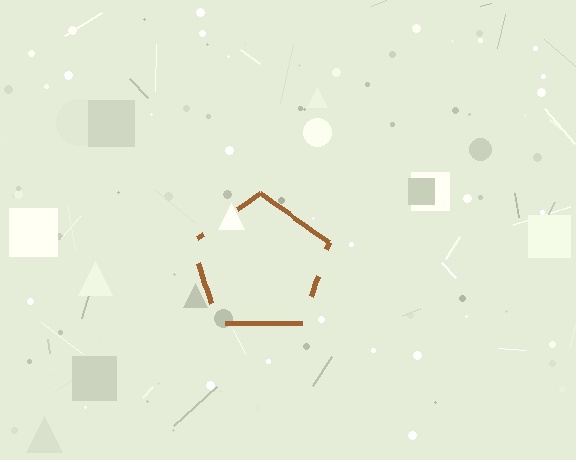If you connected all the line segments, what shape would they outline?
They would outline a pentagon.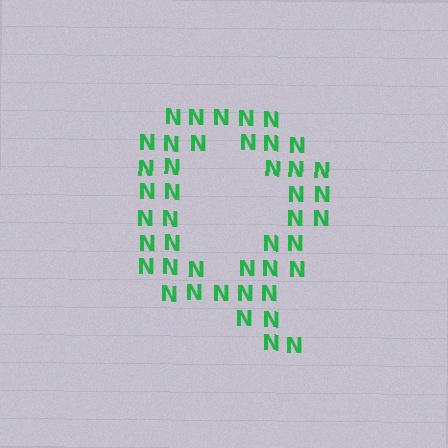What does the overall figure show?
The overall figure shows the letter Q.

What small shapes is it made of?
It is made of small letter N's.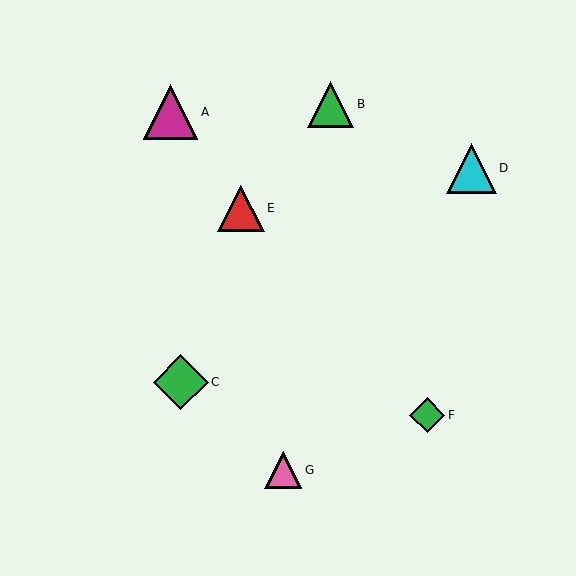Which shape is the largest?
The green diamond (labeled C) is the largest.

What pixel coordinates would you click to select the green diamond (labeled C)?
Click at (181, 382) to select the green diamond C.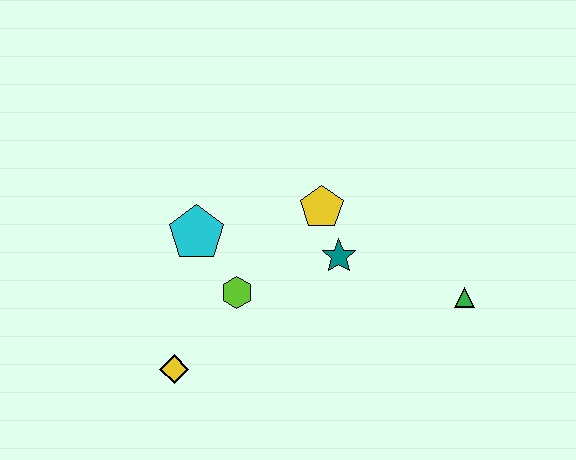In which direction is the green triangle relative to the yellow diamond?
The green triangle is to the right of the yellow diamond.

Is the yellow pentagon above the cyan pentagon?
Yes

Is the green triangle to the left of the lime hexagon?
No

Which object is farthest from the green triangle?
The yellow diamond is farthest from the green triangle.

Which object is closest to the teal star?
The yellow pentagon is closest to the teal star.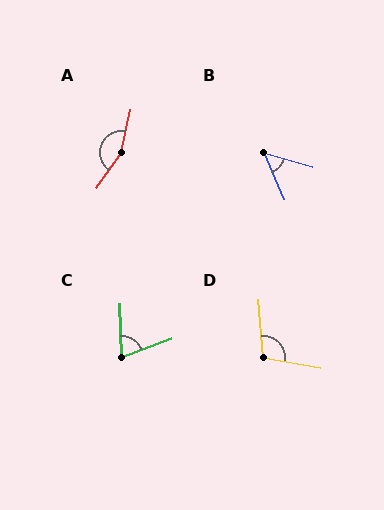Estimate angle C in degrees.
Approximately 71 degrees.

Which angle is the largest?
A, at approximately 157 degrees.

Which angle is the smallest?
B, at approximately 50 degrees.